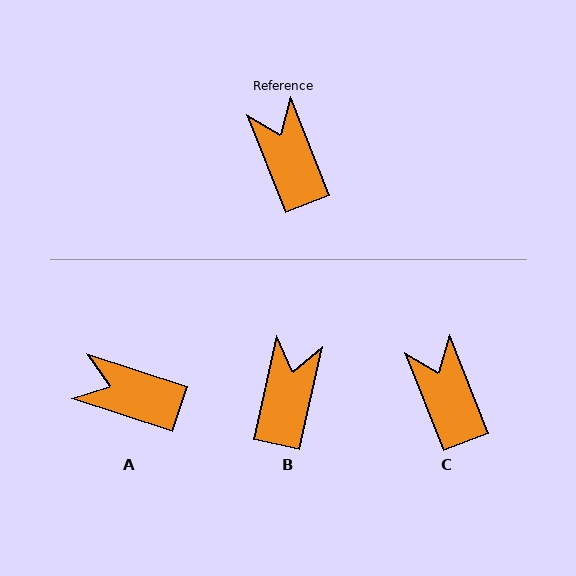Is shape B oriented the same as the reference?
No, it is off by about 34 degrees.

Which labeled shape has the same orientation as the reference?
C.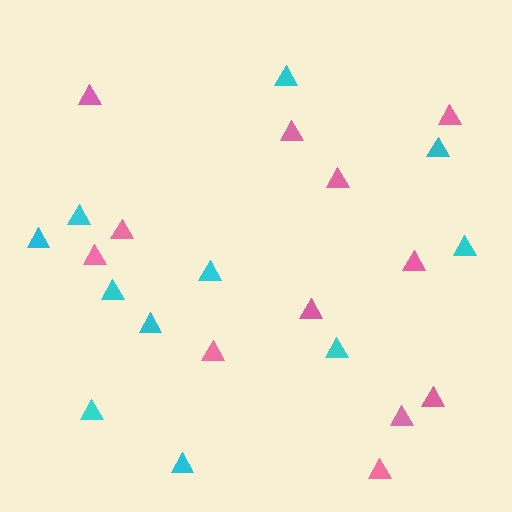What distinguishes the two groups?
There are 2 groups: one group of cyan triangles (11) and one group of pink triangles (12).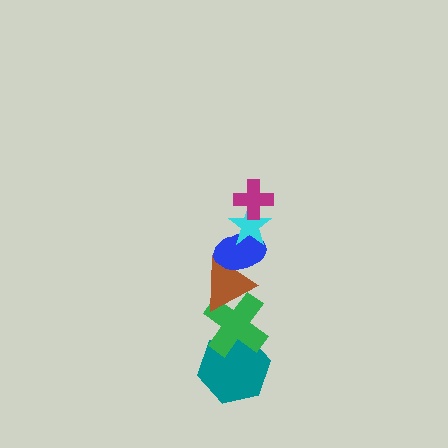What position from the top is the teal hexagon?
The teal hexagon is 6th from the top.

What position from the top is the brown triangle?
The brown triangle is 4th from the top.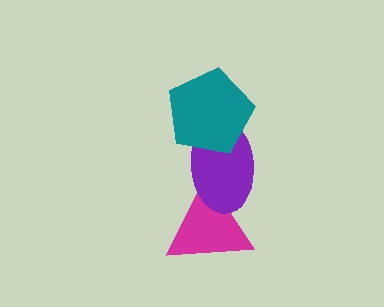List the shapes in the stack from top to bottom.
From top to bottom: the teal pentagon, the purple ellipse, the magenta triangle.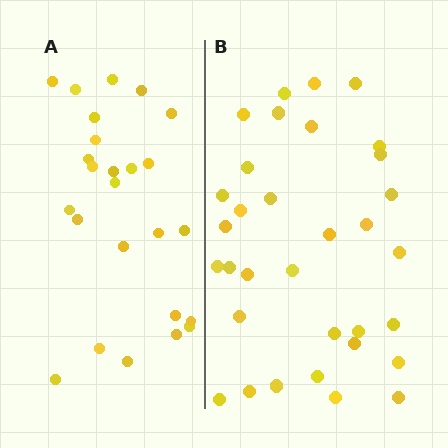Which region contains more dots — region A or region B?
Region B (the right region) has more dots.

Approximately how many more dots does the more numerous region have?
Region B has roughly 8 or so more dots than region A.